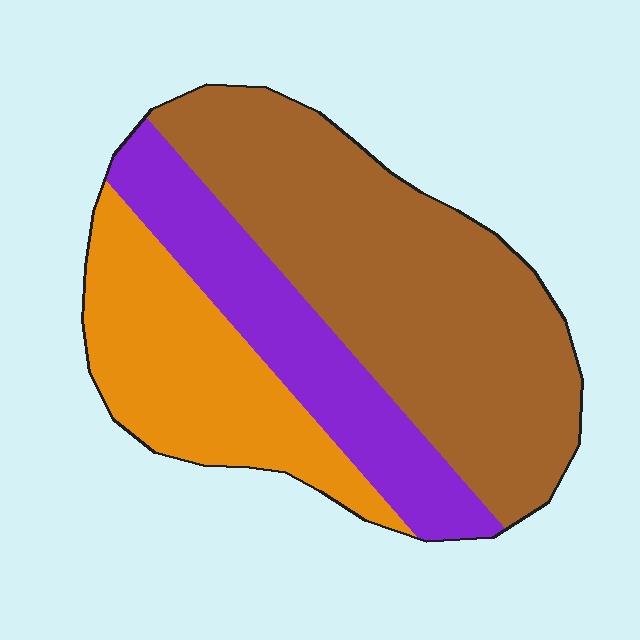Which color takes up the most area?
Brown, at roughly 50%.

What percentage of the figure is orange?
Orange covers about 25% of the figure.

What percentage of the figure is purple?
Purple covers roughly 25% of the figure.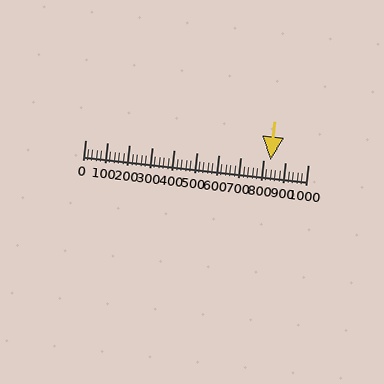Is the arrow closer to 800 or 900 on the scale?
The arrow is closer to 800.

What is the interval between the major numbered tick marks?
The major tick marks are spaced 100 units apart.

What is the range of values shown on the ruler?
The ruler shows values from 0 to 1000.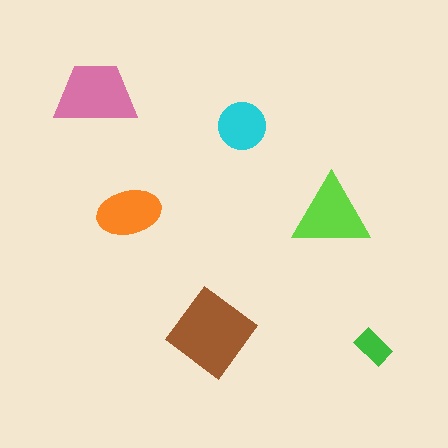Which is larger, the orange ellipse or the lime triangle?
The lime triangle.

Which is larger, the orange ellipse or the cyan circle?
The orange ellipse.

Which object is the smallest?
The green rectangle.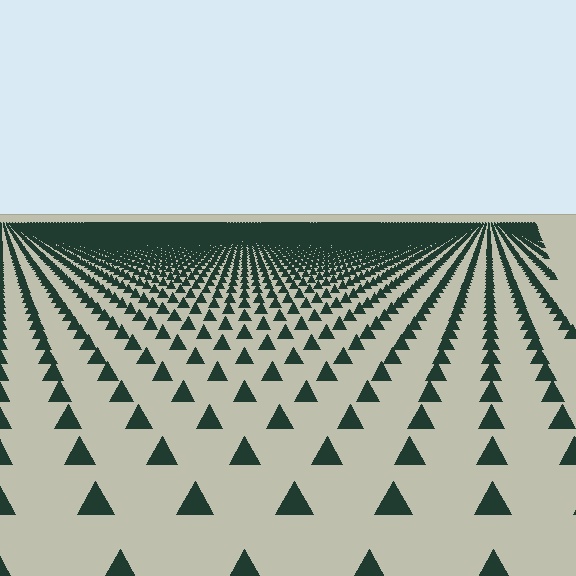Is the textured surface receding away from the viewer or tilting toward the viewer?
The surface is receding away from the viewer. Texture elements get smaller and denser toward the top.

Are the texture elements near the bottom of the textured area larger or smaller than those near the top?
Larger. Near the bottom, elements are closer to the viewer and appear at a bigger on-screen size.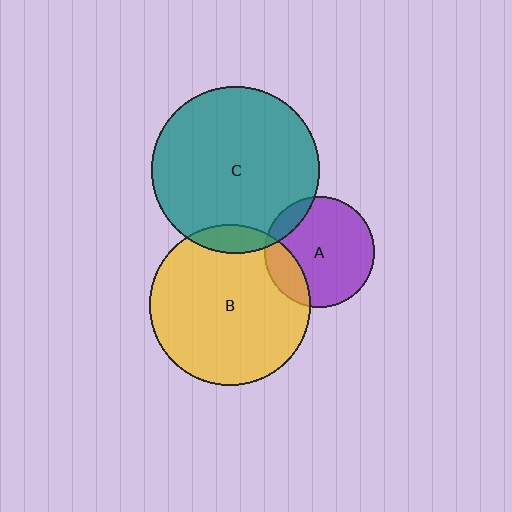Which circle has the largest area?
Circle C (teal).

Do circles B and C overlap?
Yes.